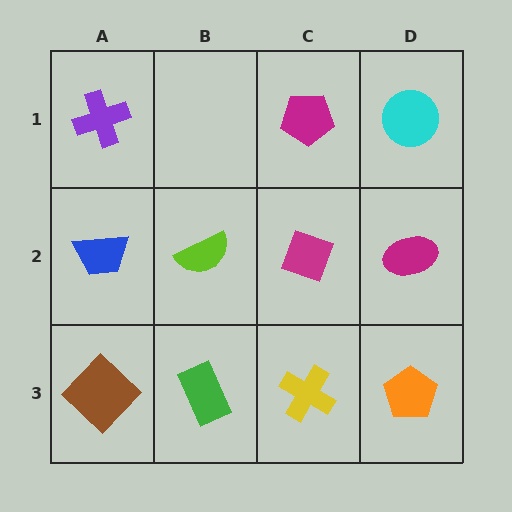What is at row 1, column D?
A cyan circle.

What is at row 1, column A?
A purple cross.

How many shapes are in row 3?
4 shapes.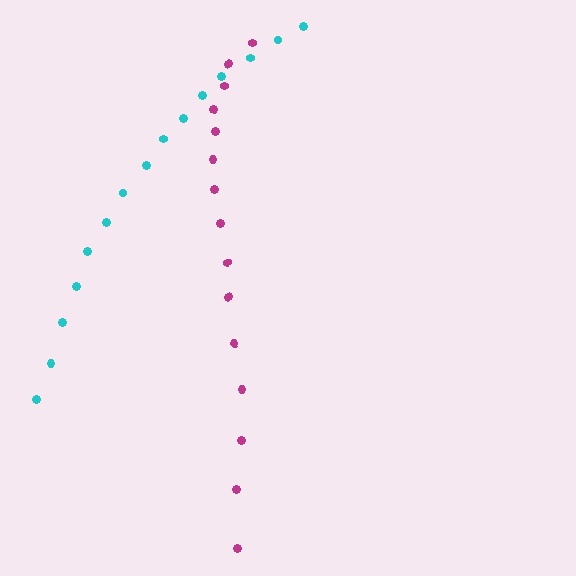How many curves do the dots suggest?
There are 2 distinct paths.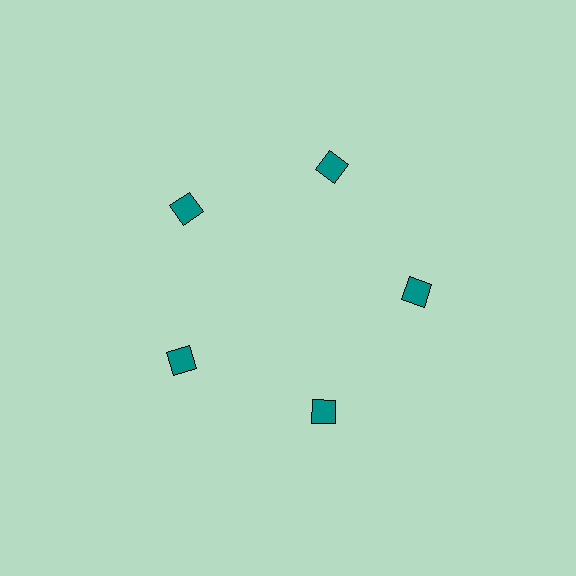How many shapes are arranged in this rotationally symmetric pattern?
There are 5 shapes, arranged in 5 groups of 1.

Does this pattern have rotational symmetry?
Yes, this pattern has 5-fold rotational symmetry. It looks the same after rotating 72 degrees around the center.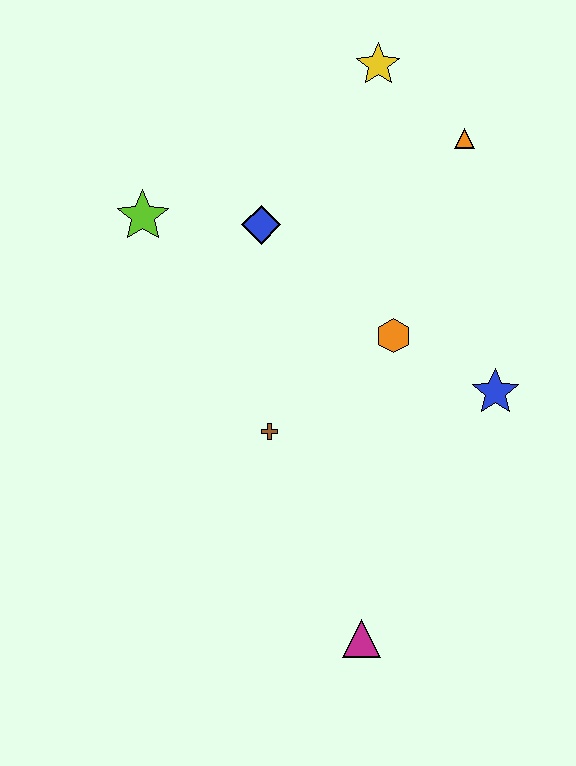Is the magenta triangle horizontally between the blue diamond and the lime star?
No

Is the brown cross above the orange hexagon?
No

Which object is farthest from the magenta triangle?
The yellow star is farthest from the magenta triangle.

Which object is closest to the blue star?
The orange hexagon is closest to the blue star.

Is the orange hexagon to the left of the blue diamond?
No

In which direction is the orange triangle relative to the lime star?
The orange triangle is to the right of the lime star.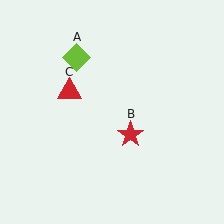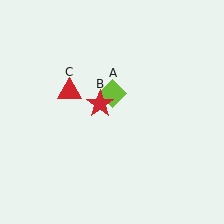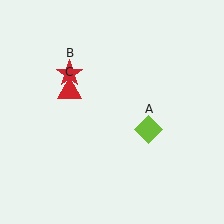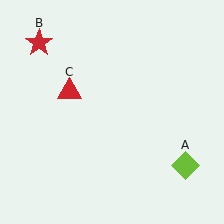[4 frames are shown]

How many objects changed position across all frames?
2 objects changed position: lime diamond (object A), red star (object B).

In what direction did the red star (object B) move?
The red star (object B) moved up and to the left.